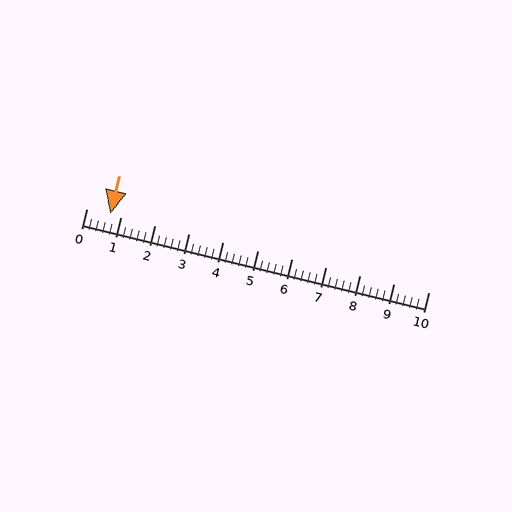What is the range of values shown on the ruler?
The ruler shows values from 0 to 10.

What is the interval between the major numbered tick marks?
The major tick marks are spaced 1 units apart.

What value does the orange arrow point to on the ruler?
The orange arrow points to approximately 0.7.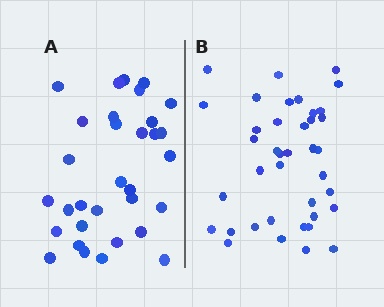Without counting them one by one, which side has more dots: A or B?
Region B (the right region) has more dots.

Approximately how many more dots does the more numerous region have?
Region B has roughly 8 or so more dots than region A.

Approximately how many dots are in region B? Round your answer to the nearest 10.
About 40 dots. (The exact count is 39, which rounds to 40.)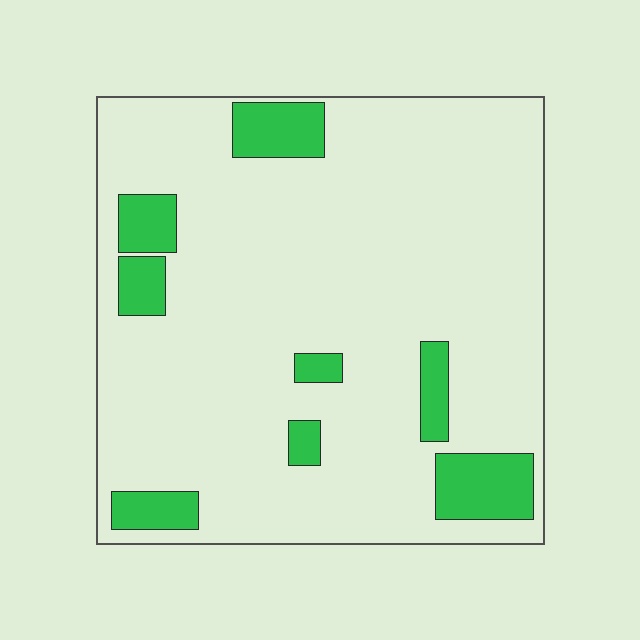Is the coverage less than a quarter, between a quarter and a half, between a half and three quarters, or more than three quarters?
Less than a quarter.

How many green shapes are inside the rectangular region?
8.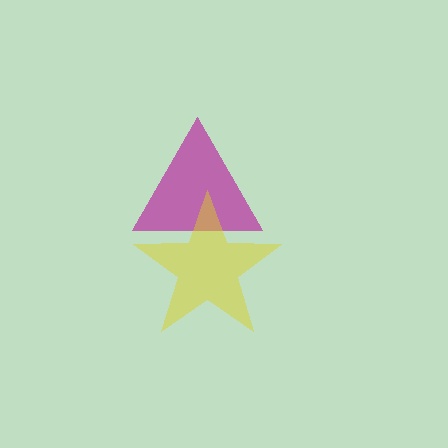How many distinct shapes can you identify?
There are 2 distinct shapes: a magenta triangle, a yellow star.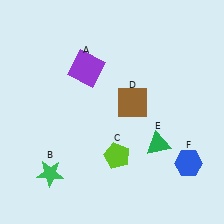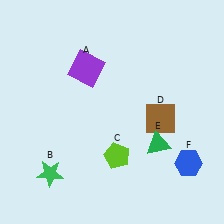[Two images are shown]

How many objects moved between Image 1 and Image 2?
1 object moved between the two images.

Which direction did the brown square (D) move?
The brown square (D) moved right.